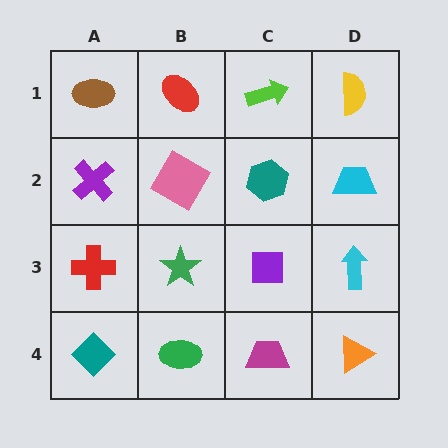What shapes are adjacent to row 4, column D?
A cyan arrow (row 3, column D), a magenta trapezoid (row 4, column C).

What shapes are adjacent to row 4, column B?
A green star (row 3, column B), a teal diamond (row 4, column A), a magenta trapezoid (row 4, column C).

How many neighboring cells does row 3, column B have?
4.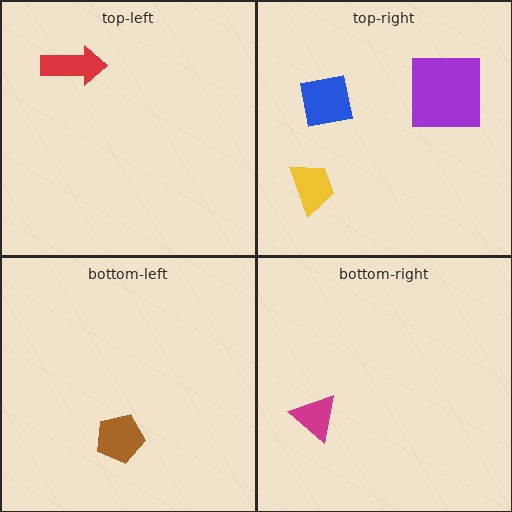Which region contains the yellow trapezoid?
The top-right region.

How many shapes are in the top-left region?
1.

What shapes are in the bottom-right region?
The magenta triangle.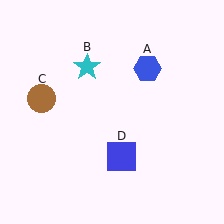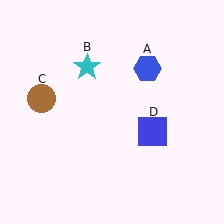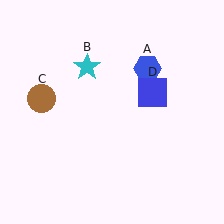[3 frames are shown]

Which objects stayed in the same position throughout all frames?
Blue hexagon (object A) and cyan star (object B) and brown circle (object C) remained stationary.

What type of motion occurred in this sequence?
The blue square (object D) rotated counterclockwise around the center of the scene.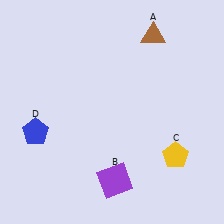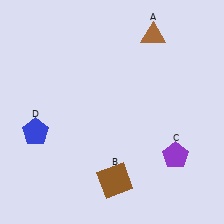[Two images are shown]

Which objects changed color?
B changed from purple to brown. C changed from yellow to purple.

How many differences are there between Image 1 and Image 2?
There are 2 differences between the two images.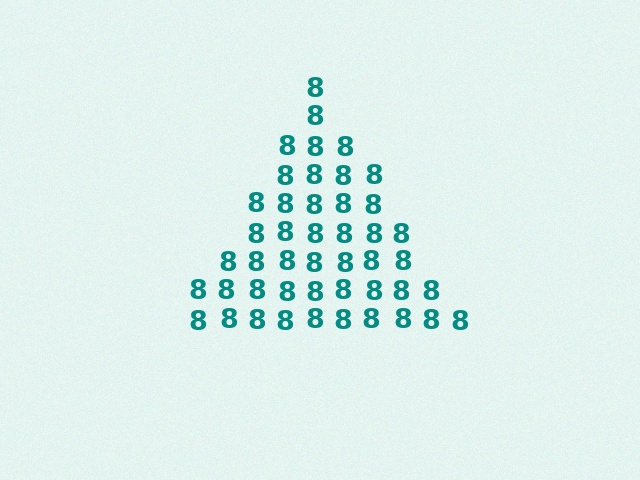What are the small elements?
The small elements are digit 8's.